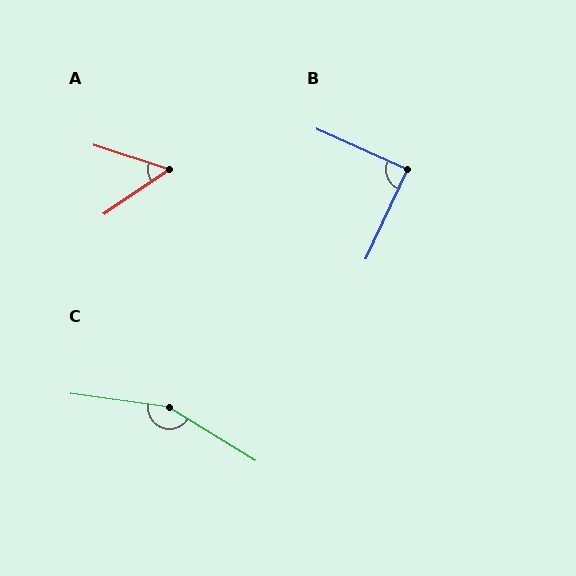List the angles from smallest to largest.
A (52°), B (89°), C (156°).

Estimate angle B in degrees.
Approximately 89 degrees.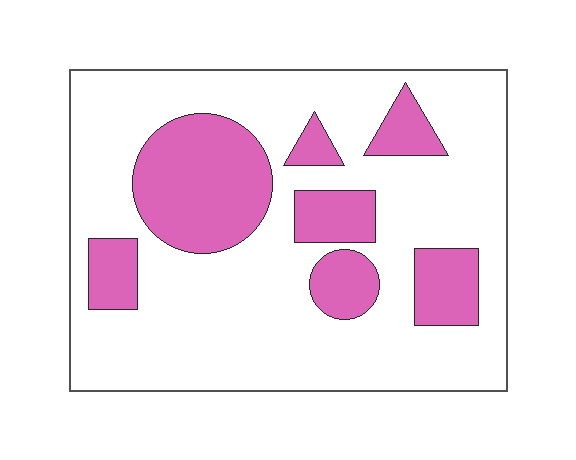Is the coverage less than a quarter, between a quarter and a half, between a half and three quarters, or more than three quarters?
Between a quarter and a half.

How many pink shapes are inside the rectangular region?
7.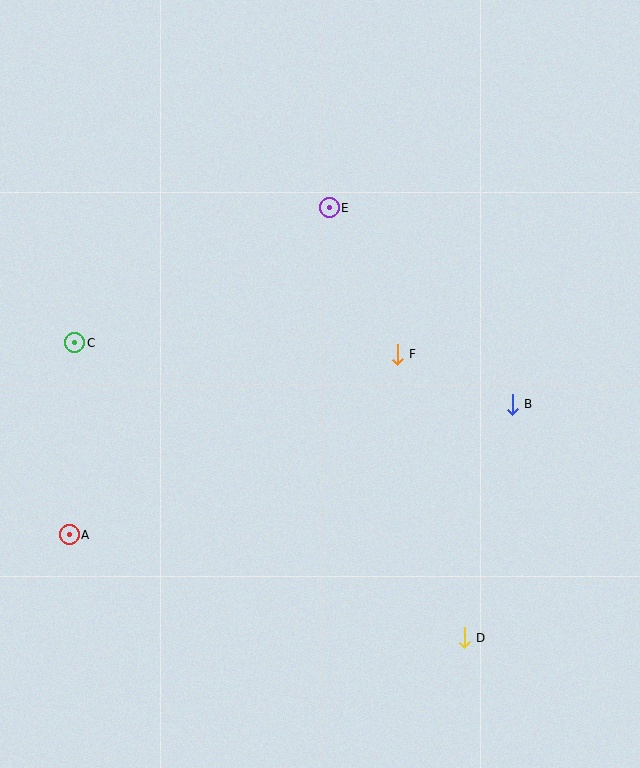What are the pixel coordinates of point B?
Point B is at (512, 404).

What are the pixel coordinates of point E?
Point E is at (329, 208).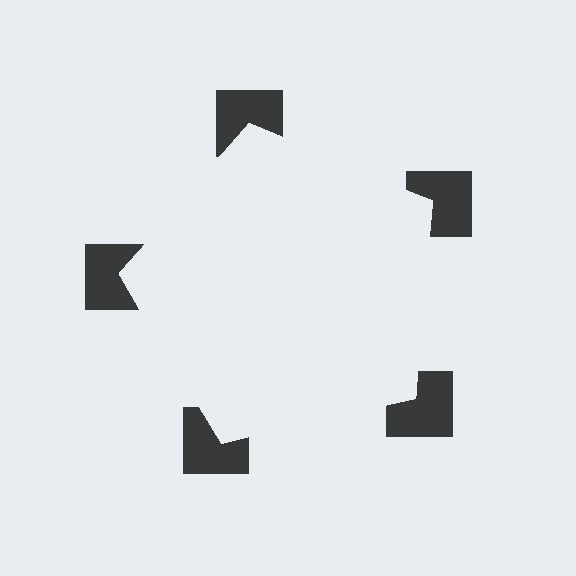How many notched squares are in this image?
There are 5 — one at each vertex of the illusory pentagon.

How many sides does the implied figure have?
5 sides.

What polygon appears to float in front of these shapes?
An illusory pentagon — its edges are inferred from the aligned wedge cuts in the notched squares, not physically drawn.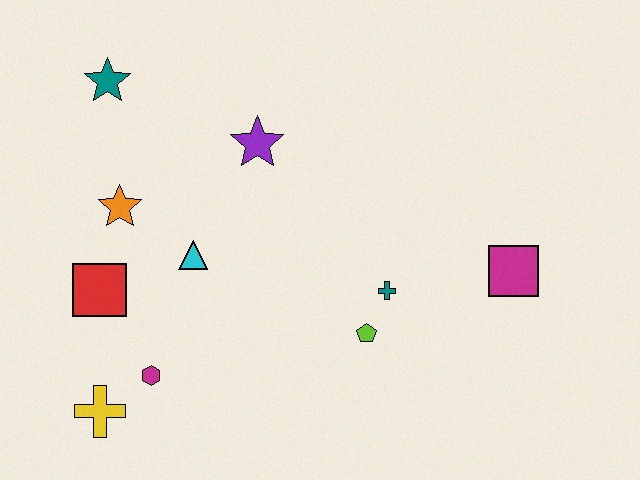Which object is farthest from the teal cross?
The teal star is farthest from the teal cross.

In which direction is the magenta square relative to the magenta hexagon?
The magenta square is to the right of the magenta hexagon.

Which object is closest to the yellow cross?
The magenta hexagon is closest to the yellow cross.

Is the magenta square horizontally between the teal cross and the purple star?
No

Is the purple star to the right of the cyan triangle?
Yes